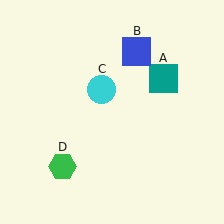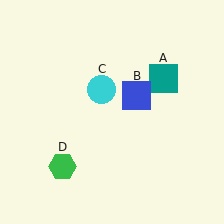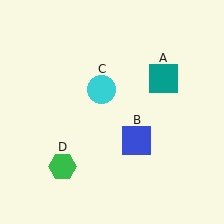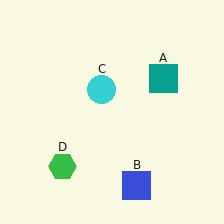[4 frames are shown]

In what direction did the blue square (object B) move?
The blue square (object B) moved down.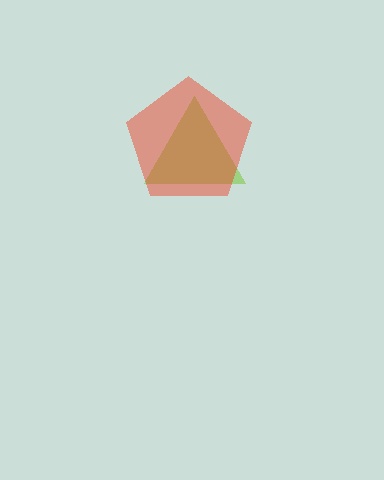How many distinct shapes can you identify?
There are 2 distinct shapes: a lime triangle, a red pentagon.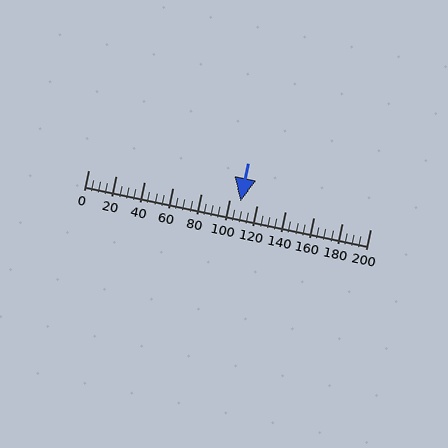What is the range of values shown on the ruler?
The ruler shows values from 0 to 200.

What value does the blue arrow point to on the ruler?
The blue arrow points to approximately 108.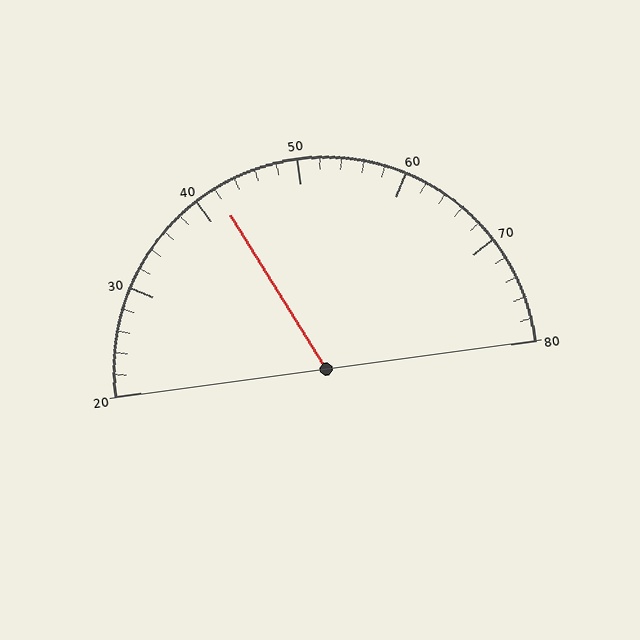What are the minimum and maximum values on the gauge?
The gauge ranges from 20 to 80.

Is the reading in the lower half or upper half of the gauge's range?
The reading is in the lower half of the range (20 to 80).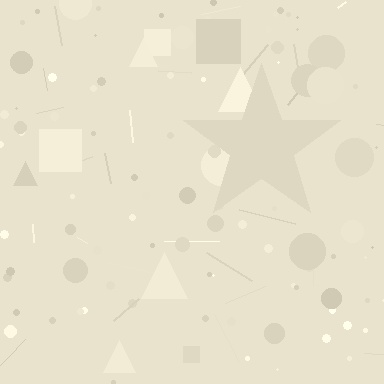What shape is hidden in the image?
A star is hidden in the image.